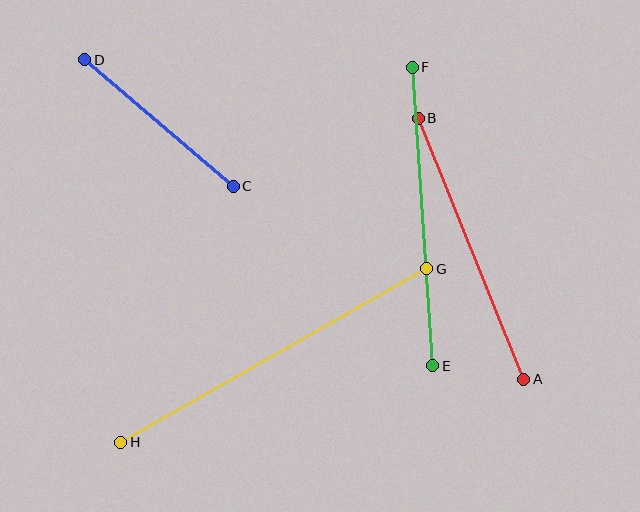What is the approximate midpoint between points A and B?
The midpoint is at approximately (471, 249) pixels.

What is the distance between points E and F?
The distance is approximately 299 pixels.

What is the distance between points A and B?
The distance is approximately 281 pixels.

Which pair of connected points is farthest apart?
Points G and H are farthest apart.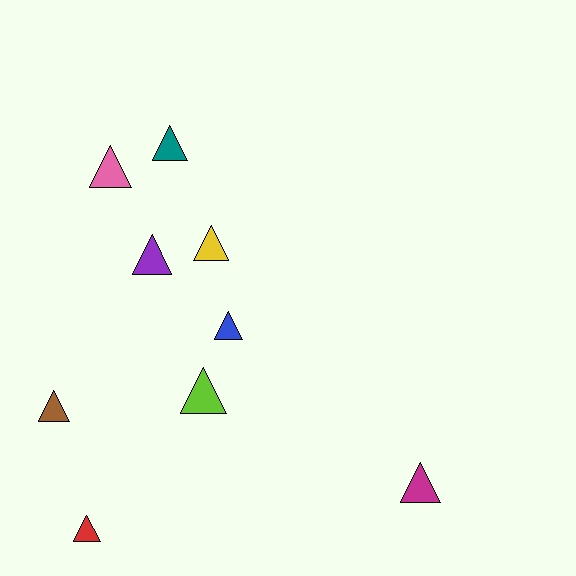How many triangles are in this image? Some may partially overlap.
There are 9 triangles.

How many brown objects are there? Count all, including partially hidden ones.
There is 1 brown object.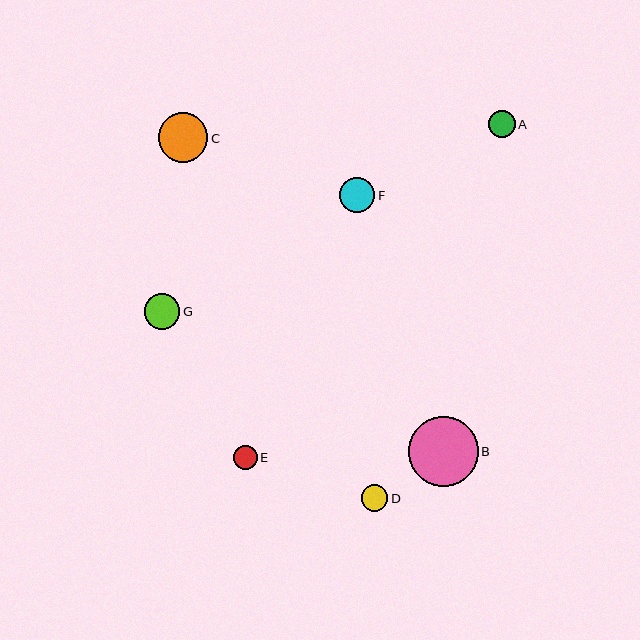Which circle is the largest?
Circle B is the largest with a size of approximately 70 pixels.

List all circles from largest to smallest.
From largest to smallest: B, C, G, F, D, A, E.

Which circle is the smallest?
Circle E is the smallest with a size of approximately 24 pixels.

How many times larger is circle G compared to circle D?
Circle G is approximately 1.4 times the size of circle D.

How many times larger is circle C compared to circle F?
Circle C is approximately 1.4 times the size of circle F.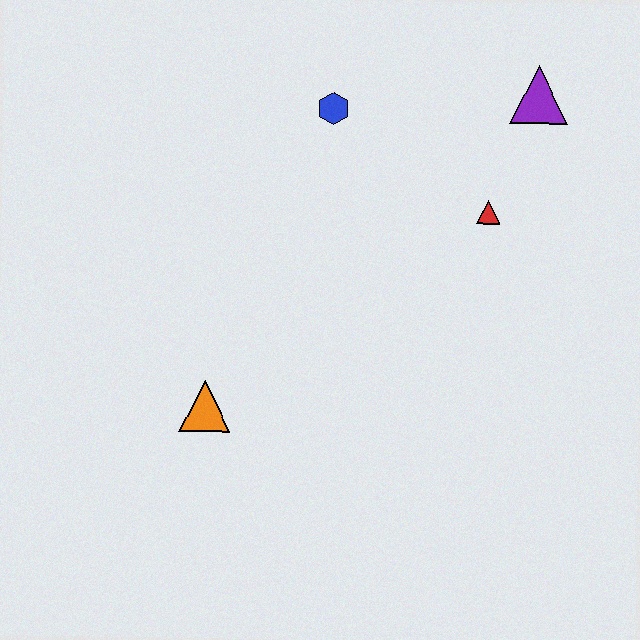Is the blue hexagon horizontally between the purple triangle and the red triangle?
No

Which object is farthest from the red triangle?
The orange triangle is farthest from the red triangle.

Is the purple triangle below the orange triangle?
No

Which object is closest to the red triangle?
The purple triangle is closest to the red triangle.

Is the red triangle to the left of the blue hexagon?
No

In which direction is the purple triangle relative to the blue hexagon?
The purple triangle is to the right of the blue hexagon.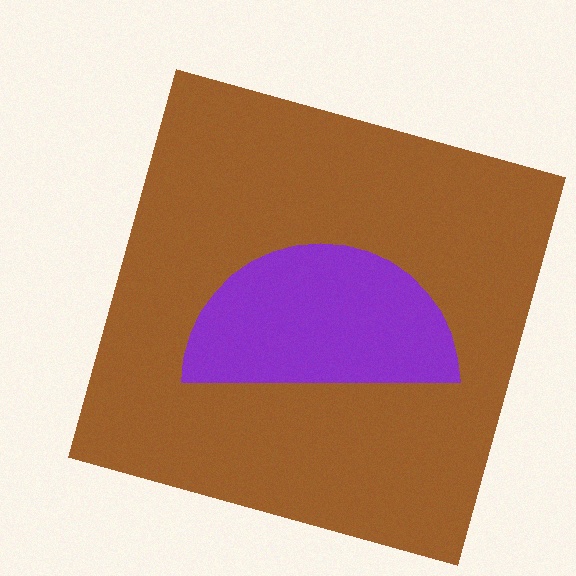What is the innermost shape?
The purple semicircle.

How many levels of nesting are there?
2.